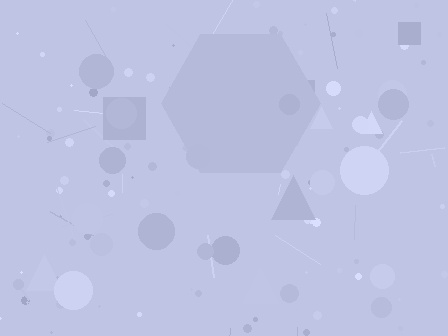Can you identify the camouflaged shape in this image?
The camouflaged shape is a hexagon.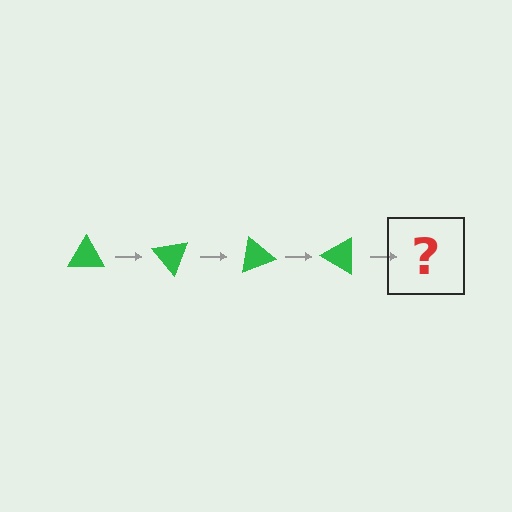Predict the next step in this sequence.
The next step is a green triangle rotated 200 degrees.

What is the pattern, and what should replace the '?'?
The pattern is that the triangle rotates 50 degrees each step. The '?' should be a green triangle rotated 200 degrees.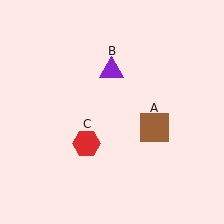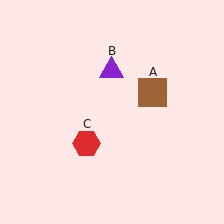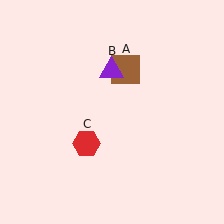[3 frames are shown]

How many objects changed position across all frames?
1 object changed position: brown square (object A).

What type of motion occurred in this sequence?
The brown square (object A) rotated counterclockwise around the center of the scene.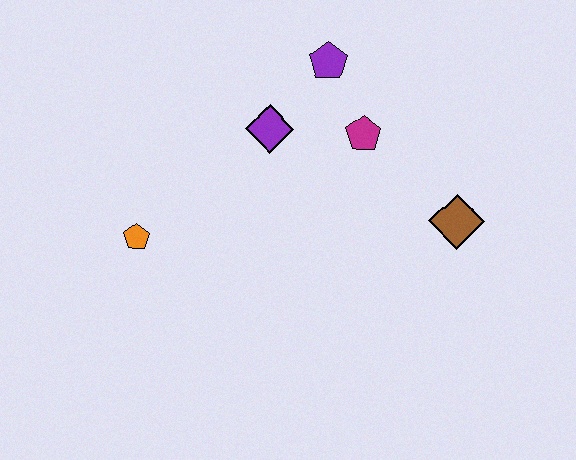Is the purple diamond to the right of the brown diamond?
No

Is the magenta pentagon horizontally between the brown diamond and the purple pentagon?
Yes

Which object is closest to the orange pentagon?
The purple diamond is closest to the orange pentagon.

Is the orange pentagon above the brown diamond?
No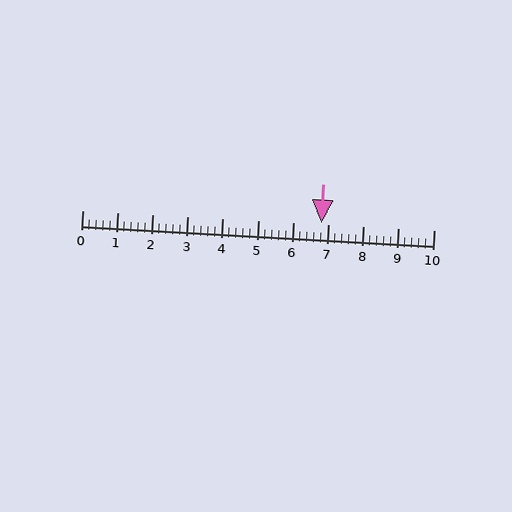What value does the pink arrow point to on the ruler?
The pink arrow points to approximately 6.8.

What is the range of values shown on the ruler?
The ruler shows values from 0 to 10.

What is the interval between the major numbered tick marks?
The major tick marks are spaced 1 units apart.